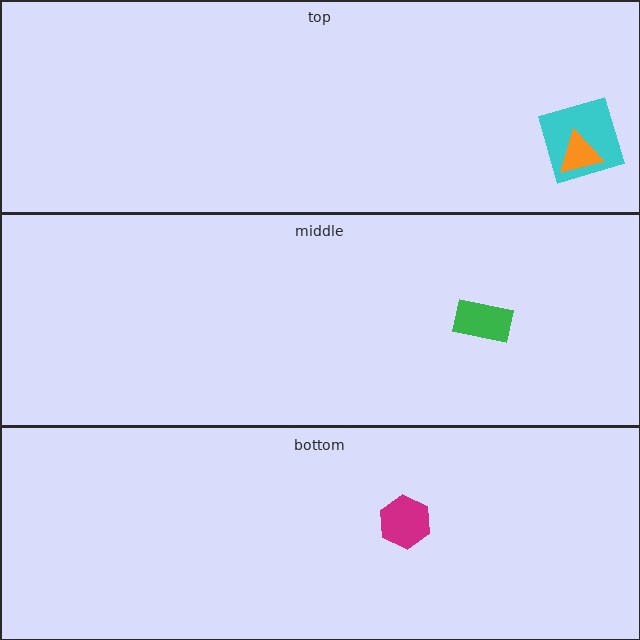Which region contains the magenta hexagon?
The bottom region.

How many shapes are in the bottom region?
1.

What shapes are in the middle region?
The green rectangle.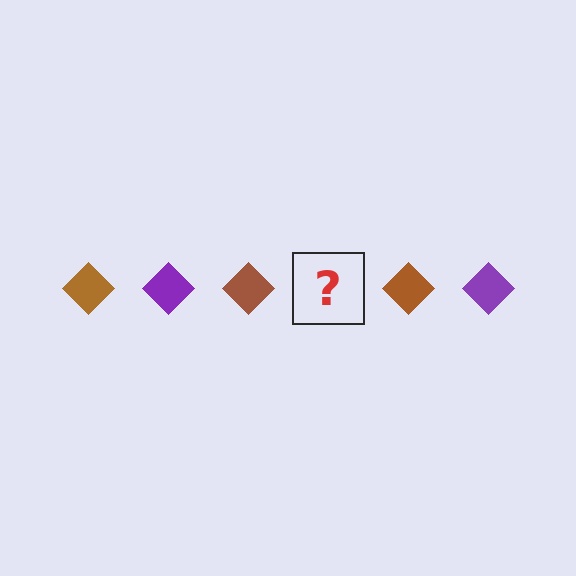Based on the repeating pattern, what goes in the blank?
The blank should be a purple diamond.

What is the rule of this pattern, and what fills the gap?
The rule is that the pattern cycles through brown, purple diamonds. The gap should be filled with a purple diamond.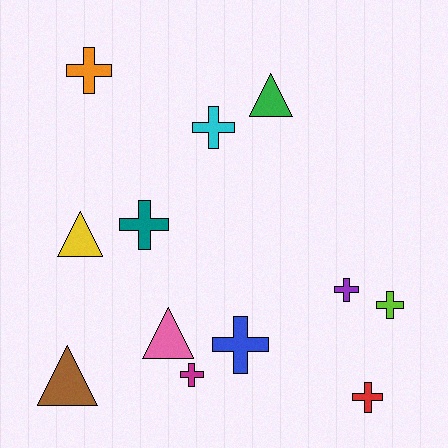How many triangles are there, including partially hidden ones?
There are 4 triangles.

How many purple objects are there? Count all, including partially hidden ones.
There is 1 purple object.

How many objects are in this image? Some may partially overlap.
There are 12 objects.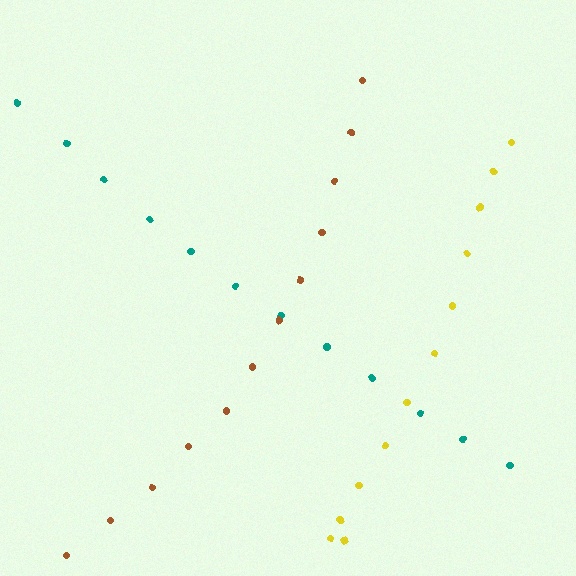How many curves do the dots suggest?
There are 3 distinct paths.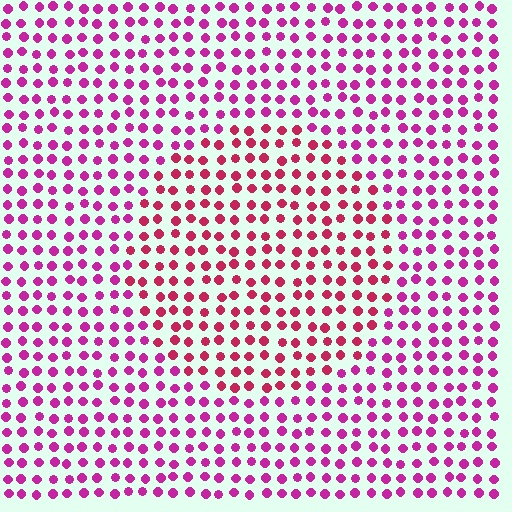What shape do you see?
I see a circle.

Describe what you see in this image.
The image is filled with small magenta elements in a uniform arrangement. A circle-shaped region is visible where the elements are tinted to a slightly different hue, forming a subtle color boundary.